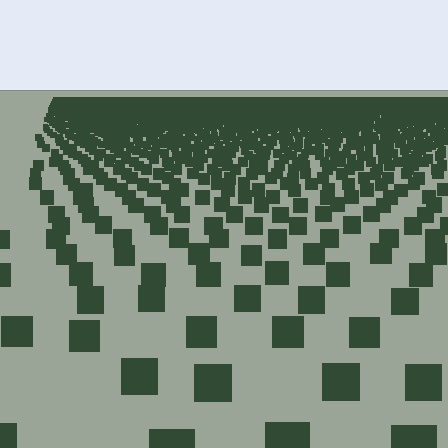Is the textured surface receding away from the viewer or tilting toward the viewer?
The surface is receding away from the viewer. Texture elements get smaller and denser toward the top.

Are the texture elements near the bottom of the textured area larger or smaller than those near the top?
Larger. Near the bottom, elements are closer to the viewer and appear at a bigger on-screen size.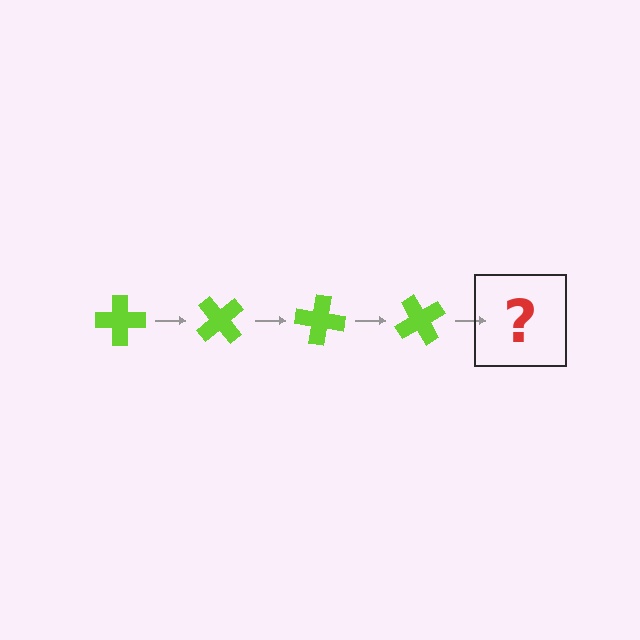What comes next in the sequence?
The next element should be a lime cross rotated 200 degrees.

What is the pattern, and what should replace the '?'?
The pattern is that the cross rotates 50 degrees each step. The '?' should be a lime cross rotated 200 degrees.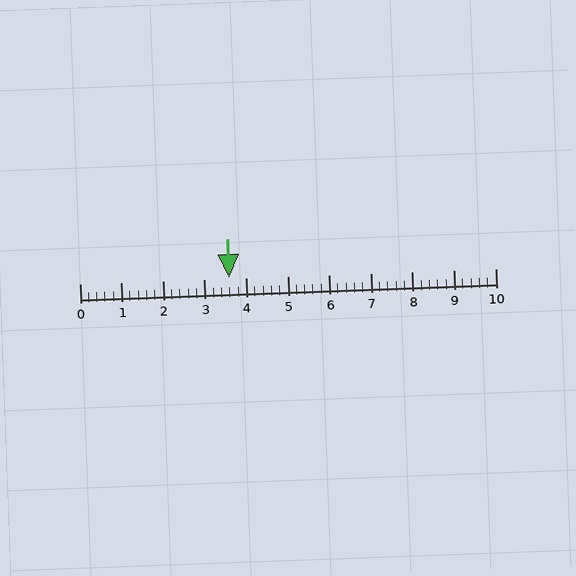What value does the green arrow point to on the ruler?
The green arrow points to approximately 3.6.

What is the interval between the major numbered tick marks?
The major tick marks are spaced 1 units apart.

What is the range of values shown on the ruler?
The ruler shows values from 0 to 10.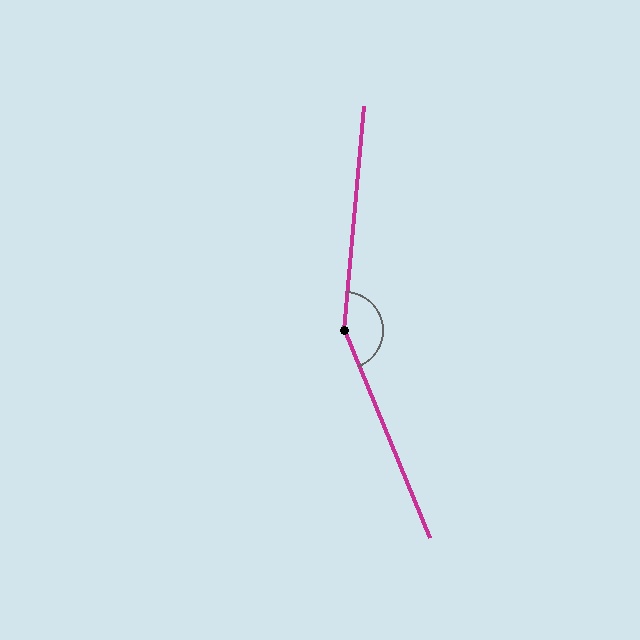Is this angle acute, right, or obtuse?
It is obtuse.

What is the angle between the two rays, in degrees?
Approximately 153 degrees.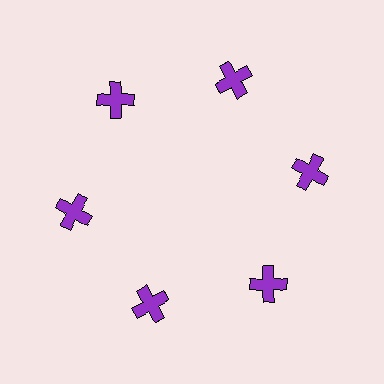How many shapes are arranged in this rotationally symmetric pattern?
There are 6 shapes, arranged in 6 groups of 1.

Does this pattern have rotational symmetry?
Yes, this pattern has 6-fold rotational symmetry. It looks the same after rotating 60 degrees around the center.